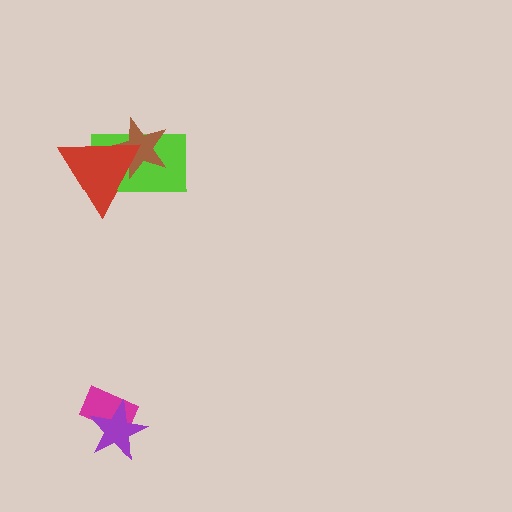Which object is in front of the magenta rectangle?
The purple star is in front of the magenta rectangle.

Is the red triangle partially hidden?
No, no other shape covers it.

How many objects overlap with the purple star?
1 object overlaps with the purple star.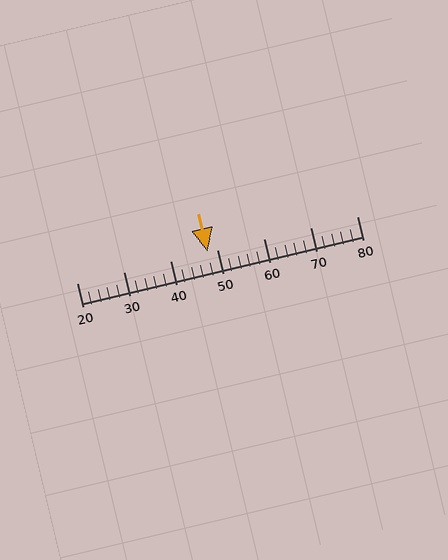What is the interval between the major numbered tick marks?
The major tick marks are spaced 10 units apart.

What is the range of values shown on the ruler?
The ruler shows values from 20 to 80.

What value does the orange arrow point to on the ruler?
The orange arrow points to approximately 48.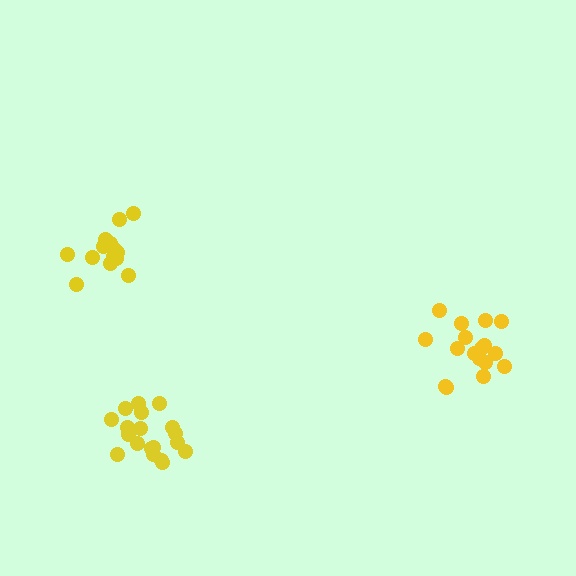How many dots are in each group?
Group 1: 19 dots, Group 2: 17 dots, Group 3: 15 dots (51 total).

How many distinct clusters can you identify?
There are 3 distinct clusters.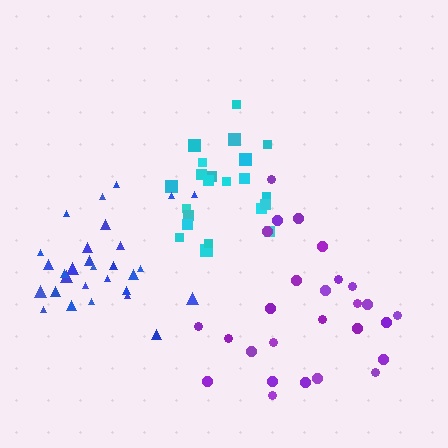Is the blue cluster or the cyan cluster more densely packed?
Blue.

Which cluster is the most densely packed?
Blue.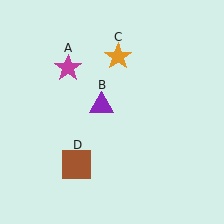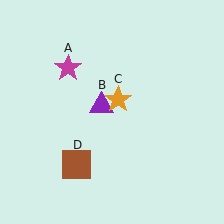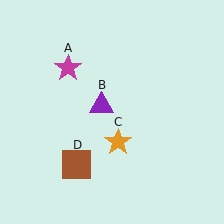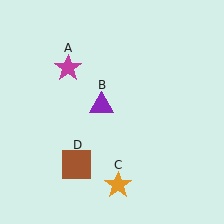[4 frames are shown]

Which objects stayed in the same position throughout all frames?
Magenta star (object A) and purple triangle (object B) and brown square (object D) remained stationary.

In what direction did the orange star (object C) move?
The orange star (object C) moved down.